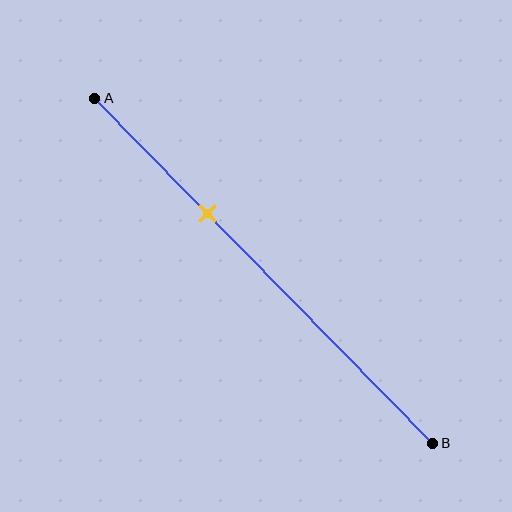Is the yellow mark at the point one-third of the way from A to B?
Yes, the mark is approximately at the one-third point.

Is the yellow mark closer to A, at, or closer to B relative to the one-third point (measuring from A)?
The yellow mark is approximately at the one-third point of segment AB.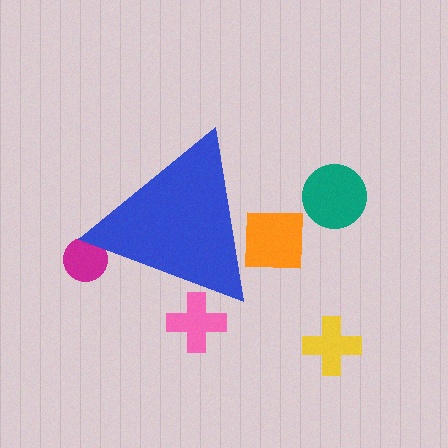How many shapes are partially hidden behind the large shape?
3 shapes are partially hidden.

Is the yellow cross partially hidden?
No, the yellow cross is fully visible.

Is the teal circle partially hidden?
No, the teal circle is fully visible.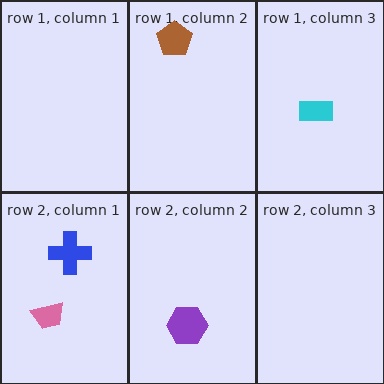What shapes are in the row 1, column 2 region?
The brown pentagon.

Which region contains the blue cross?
The row 2, column 1 region.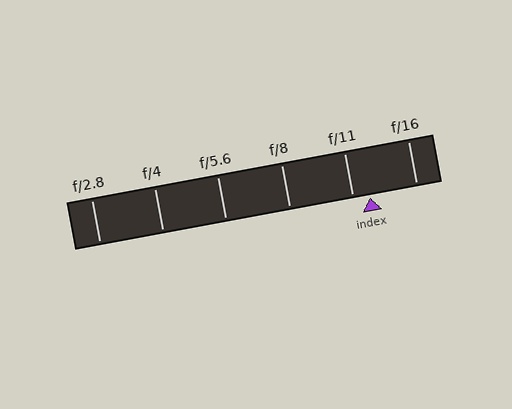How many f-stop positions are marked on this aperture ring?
There are 6 f-stop positions marked.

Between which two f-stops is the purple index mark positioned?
The index mark is between f/11 and f/16.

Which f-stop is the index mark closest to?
The index mark is closest to f/11.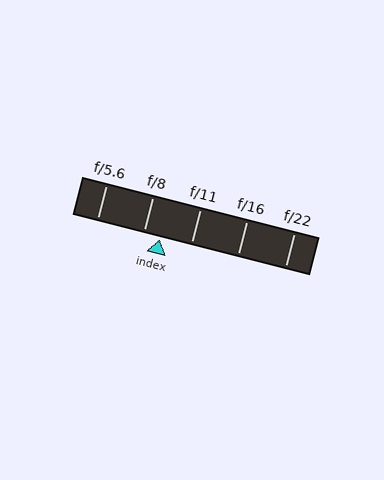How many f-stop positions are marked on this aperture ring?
There are 5 f-stop positions marked.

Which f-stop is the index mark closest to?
The index mark is closest to f/8.